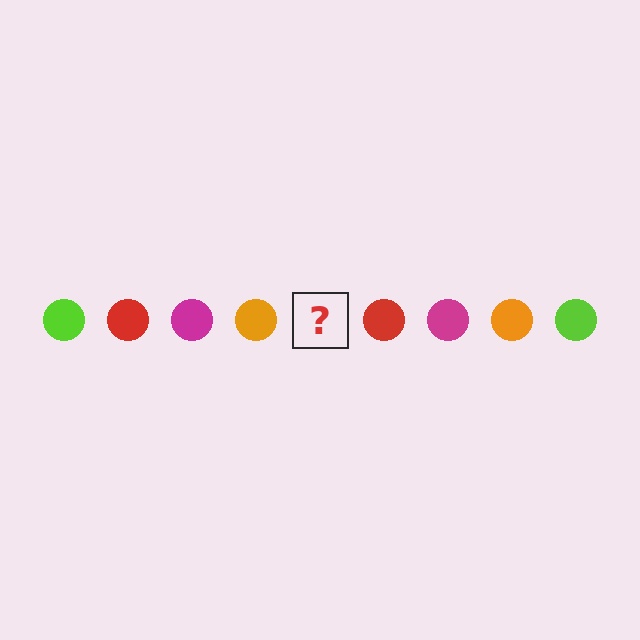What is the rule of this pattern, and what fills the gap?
The rule is that the pattern cycles through lime, red, magenta, orange circles. The gap should be filled with a lime circle.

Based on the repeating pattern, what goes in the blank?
The blank should be a lime circle.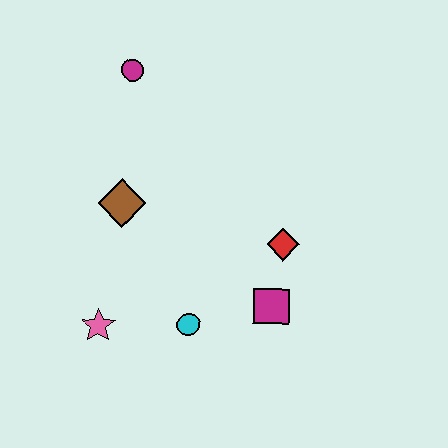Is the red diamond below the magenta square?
No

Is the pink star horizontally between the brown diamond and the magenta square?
No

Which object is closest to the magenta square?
The red diamond is closest to the magenta square.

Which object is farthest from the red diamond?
The magenta circle is farthest from the red diamond.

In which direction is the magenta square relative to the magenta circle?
The magenta square is below the magenta circle.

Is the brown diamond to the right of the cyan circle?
No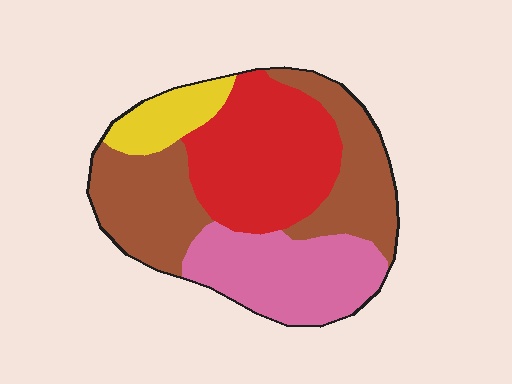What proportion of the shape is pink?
Pink takes up about one quarter (1/4) of the shape.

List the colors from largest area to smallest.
From largest to smallest: brown, red, pink, yellow.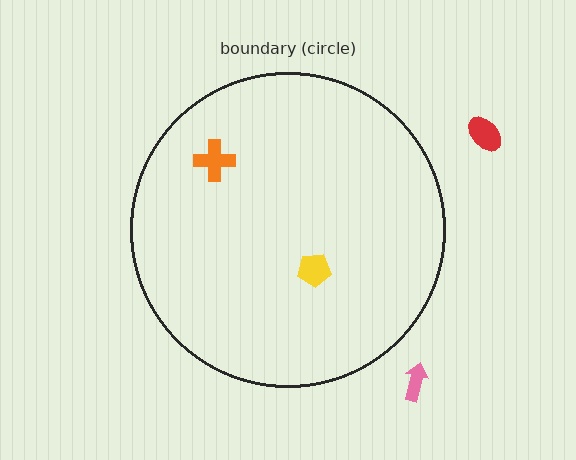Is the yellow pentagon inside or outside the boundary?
Inside.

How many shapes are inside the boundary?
2 inside, 2 outside.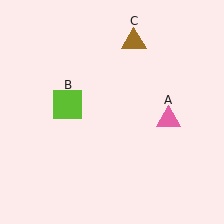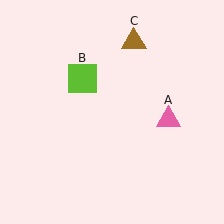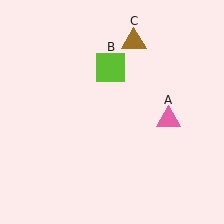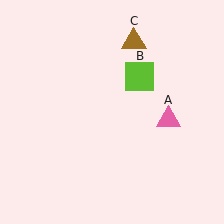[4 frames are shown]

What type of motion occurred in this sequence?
The lime square (object B) rotated clockwise around the center of the scene.